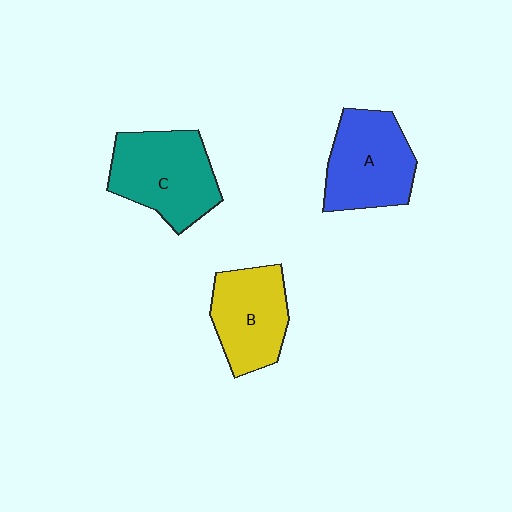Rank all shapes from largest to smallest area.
From largest to smallest: C (teal), A (blue), B (yellow).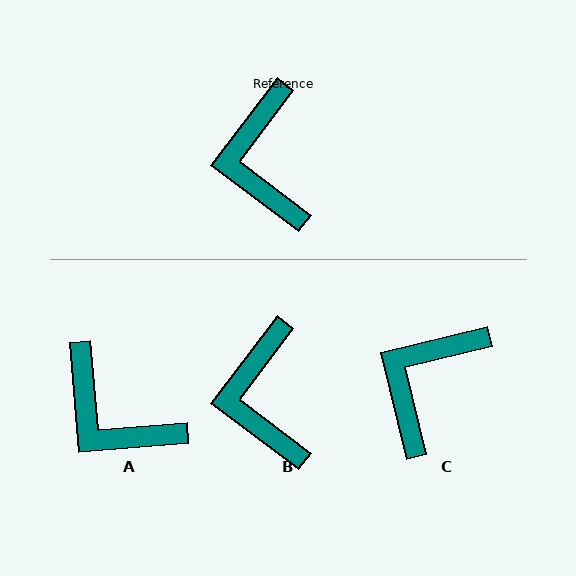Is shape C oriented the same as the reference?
No, it is off by about 39 degrees.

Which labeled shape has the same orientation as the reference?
B.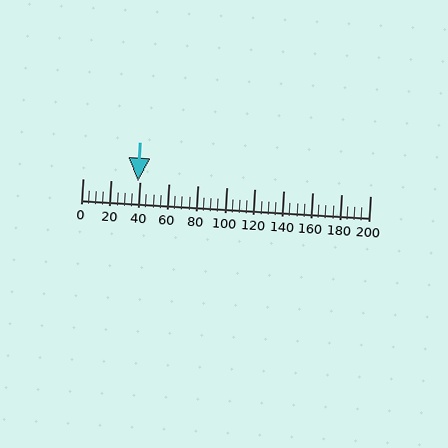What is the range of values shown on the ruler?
The ruler shows values from 0 to 200.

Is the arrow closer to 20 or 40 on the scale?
The arrow is closer to 40.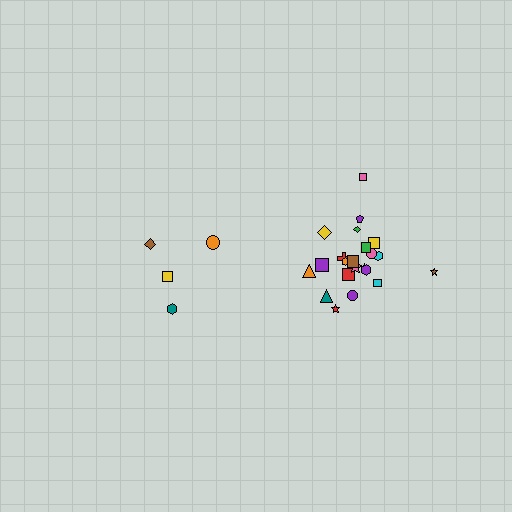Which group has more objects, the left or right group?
The right group.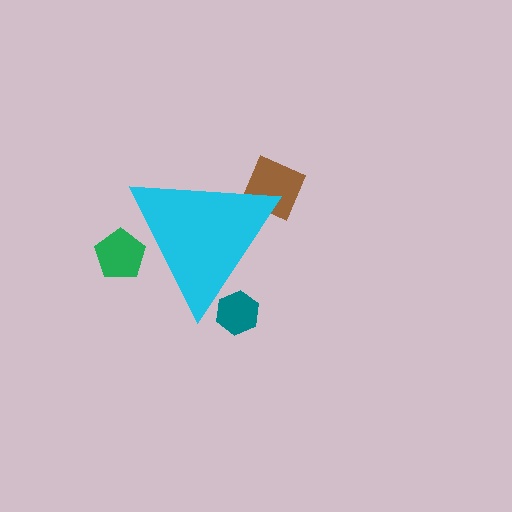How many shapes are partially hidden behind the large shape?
3 shapes are partially hidden.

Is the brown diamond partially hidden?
Yes, the brown diamond is partially hidden behind the cyan triangle.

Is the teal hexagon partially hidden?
Yes, the teal hexagon is partially hidden behind the cyan triangle.